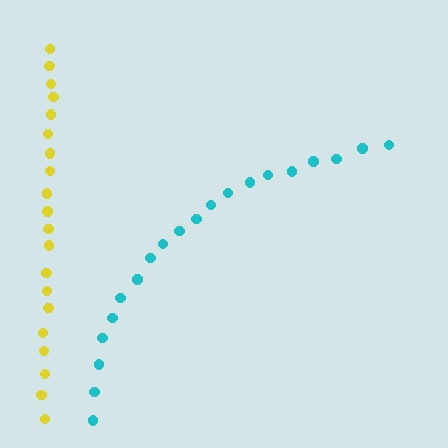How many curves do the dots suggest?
There are 2 distinct paths.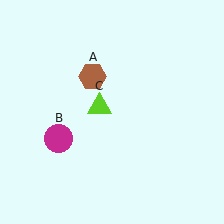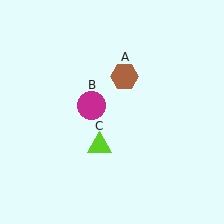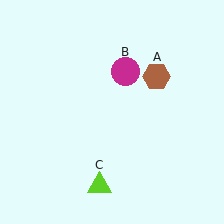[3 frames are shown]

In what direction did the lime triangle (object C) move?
The lime triangle (object C) moved down.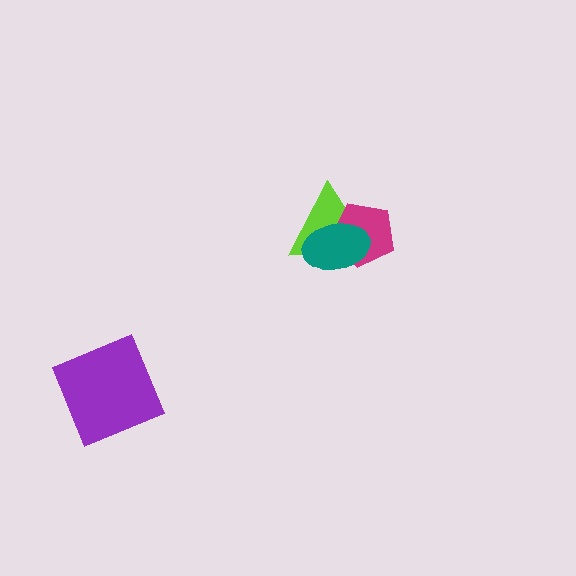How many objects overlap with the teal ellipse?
2 objects overlap with the teal ellipse.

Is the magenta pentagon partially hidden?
Yes, it is partially covered by another shape.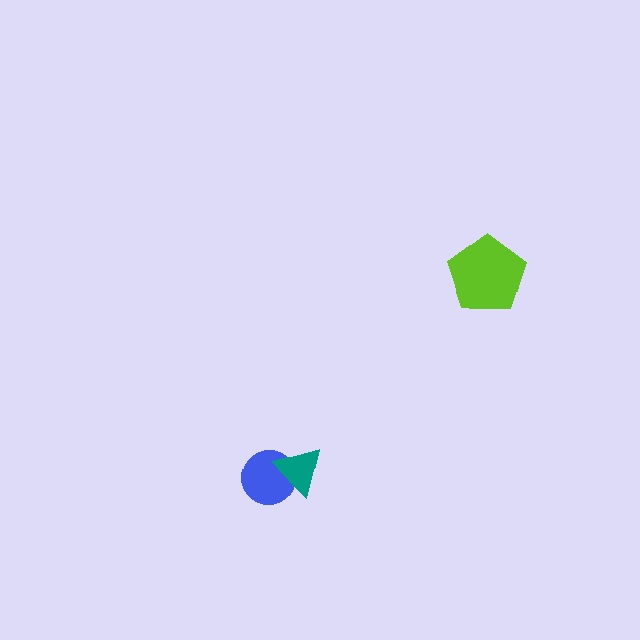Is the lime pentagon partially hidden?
No, no other shape covers it.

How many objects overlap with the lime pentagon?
0 objects overlap with the lime pentagon.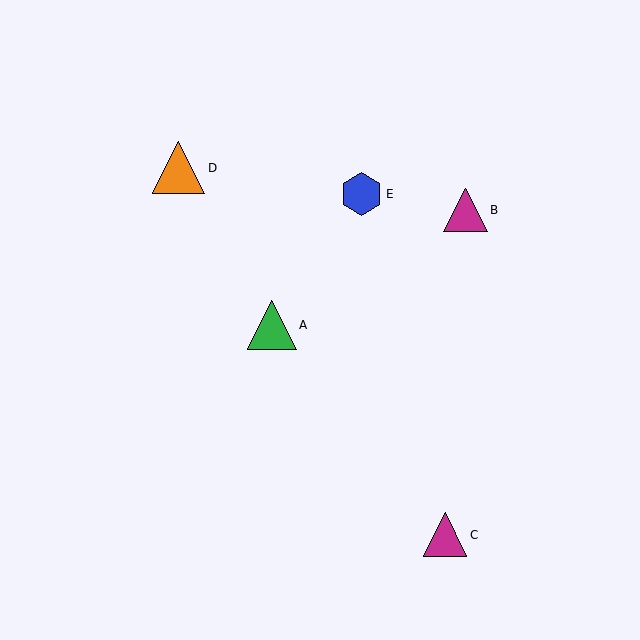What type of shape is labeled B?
Shape B is a magenta triangle.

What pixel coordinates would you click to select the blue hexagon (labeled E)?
Click at (361, 194) to select the blue hexagon E.